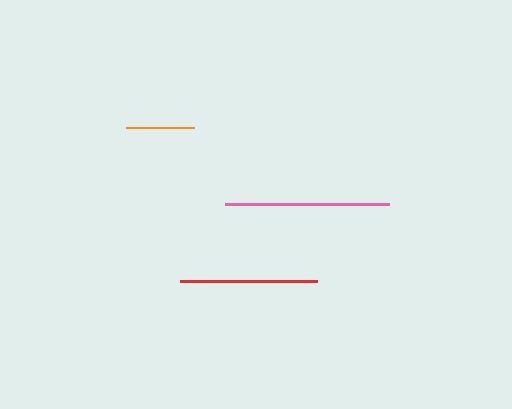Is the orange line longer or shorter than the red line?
The red line is longer than the orange line.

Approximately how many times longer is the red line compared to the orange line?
The red line is approximately 2.0 times the length of the orange line.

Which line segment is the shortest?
The orange line is the shortest at approximately 68 pixels.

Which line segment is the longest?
The pink line is the longest at approximately 164 pixels.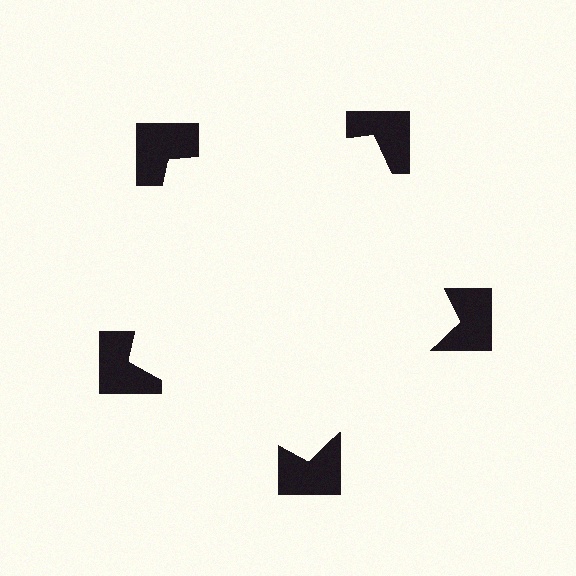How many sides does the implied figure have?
5 sides.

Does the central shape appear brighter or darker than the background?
It typically appears slightly brighter than the background, even though no actual brightness change is drawn.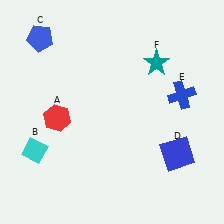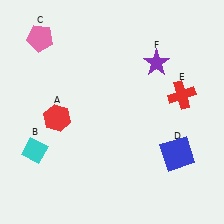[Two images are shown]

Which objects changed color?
C changed from blue to pink. E changed from blue to red. F changed from teal to purple.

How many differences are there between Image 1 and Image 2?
There are 3 differences between the two images.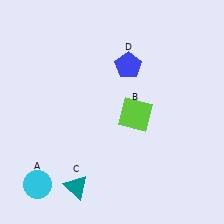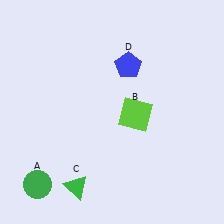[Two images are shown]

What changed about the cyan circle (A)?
In Image 1, A is cyan. In Image 2, it changed to green.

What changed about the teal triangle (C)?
In Image 1, C is teal. In Image 2, it changed to green.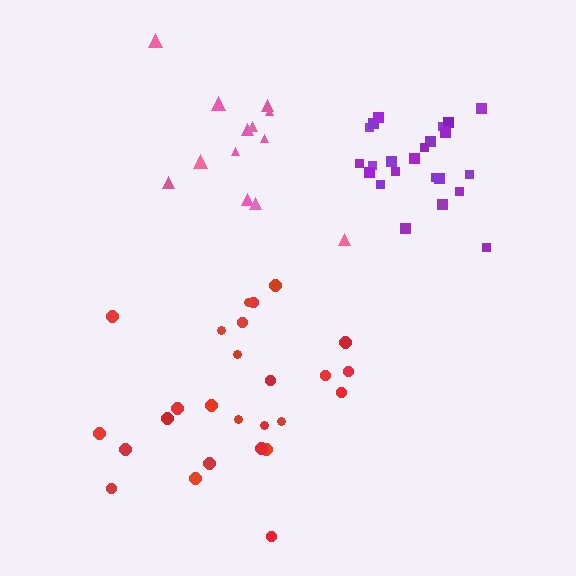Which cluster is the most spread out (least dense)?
Pink.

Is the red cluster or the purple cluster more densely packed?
Purple.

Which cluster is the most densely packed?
Purple.